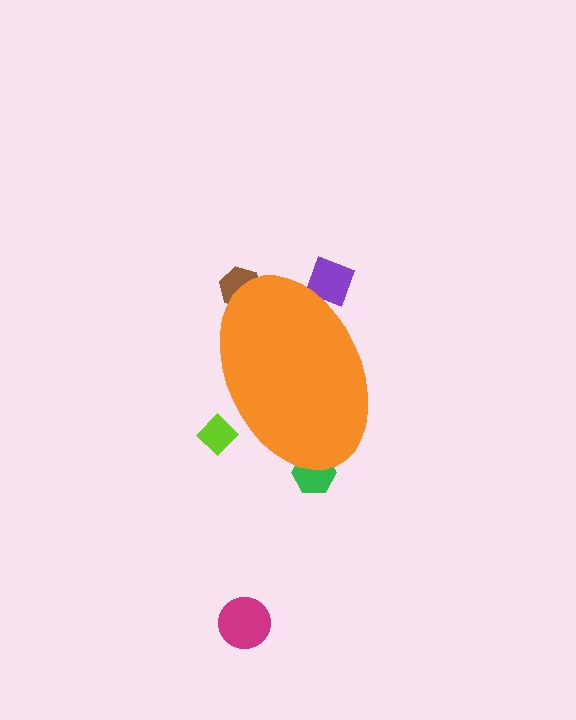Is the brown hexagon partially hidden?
Yes, the brown hexagon is partially hidden behind the orange ellipse.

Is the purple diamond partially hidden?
Yes, the purple diamond is partially hidden behind the orange ellipse.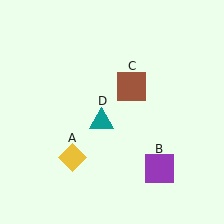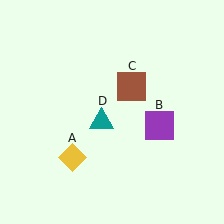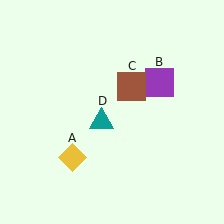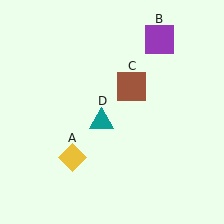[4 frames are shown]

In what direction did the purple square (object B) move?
The purple square (object B) moved up.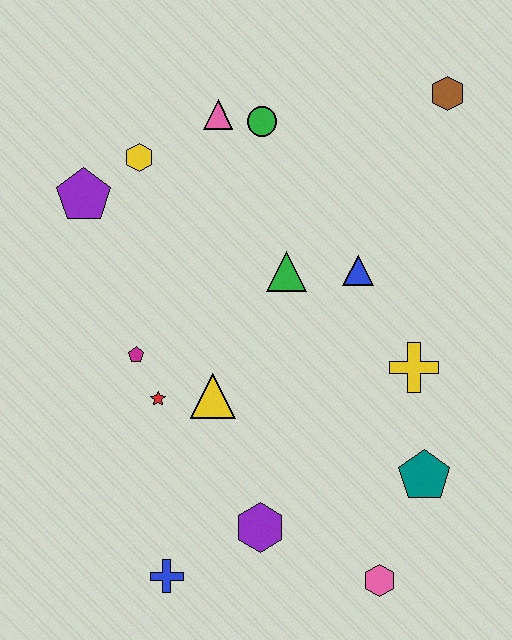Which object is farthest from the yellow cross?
The purple pentagon is farthest from the yellow cross.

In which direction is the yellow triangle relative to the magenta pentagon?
The yellow triangle is to the right of the magenta pentagon.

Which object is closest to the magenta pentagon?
The red star is closest to the magenta pentagon.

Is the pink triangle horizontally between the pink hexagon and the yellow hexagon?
Yes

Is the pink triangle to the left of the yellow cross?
Yes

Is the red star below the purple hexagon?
No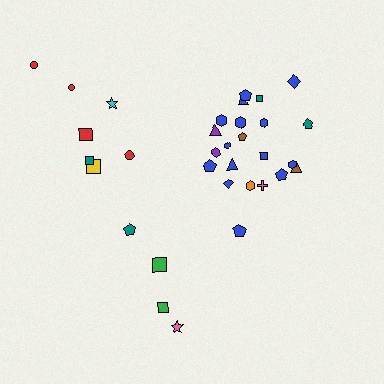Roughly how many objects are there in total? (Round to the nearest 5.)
Roughly 35 objects in total.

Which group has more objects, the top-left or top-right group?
The top-right group.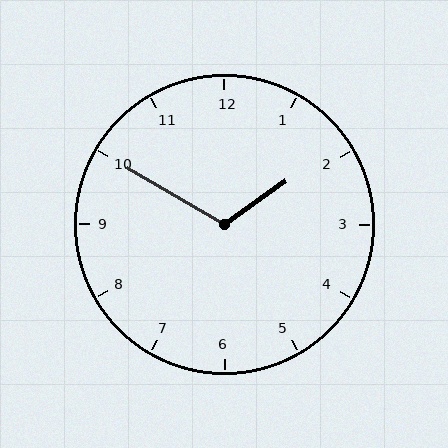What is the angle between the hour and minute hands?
Approximately 115 degrees.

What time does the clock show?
1:50.